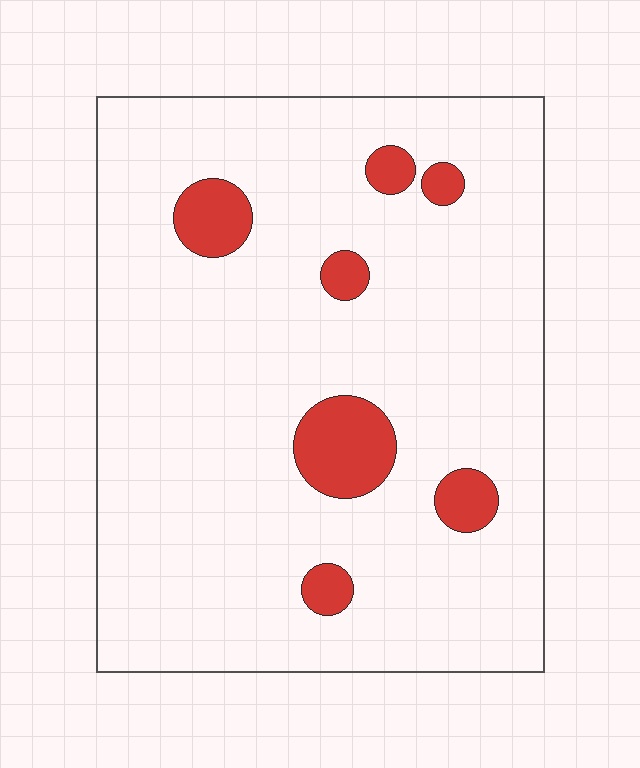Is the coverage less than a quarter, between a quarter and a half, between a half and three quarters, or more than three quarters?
Less than a quarter.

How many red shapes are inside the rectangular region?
7.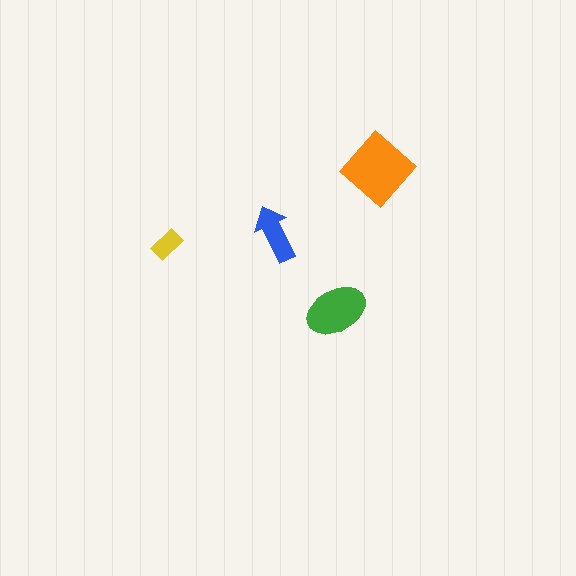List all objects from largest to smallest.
The orange diamond, the green ellipse, the blue arrow, the yellow rectangle.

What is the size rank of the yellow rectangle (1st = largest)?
4th.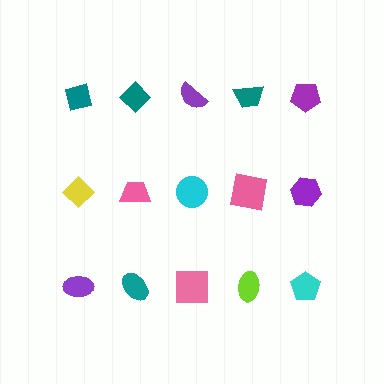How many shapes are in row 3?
5 shapes.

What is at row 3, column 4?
A lime ellipse.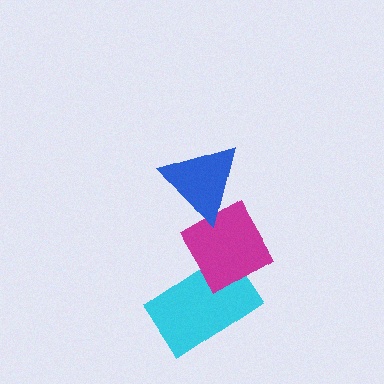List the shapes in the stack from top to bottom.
From top to bottom: the blue triangle, the magenta diamond, the cyan rectangle.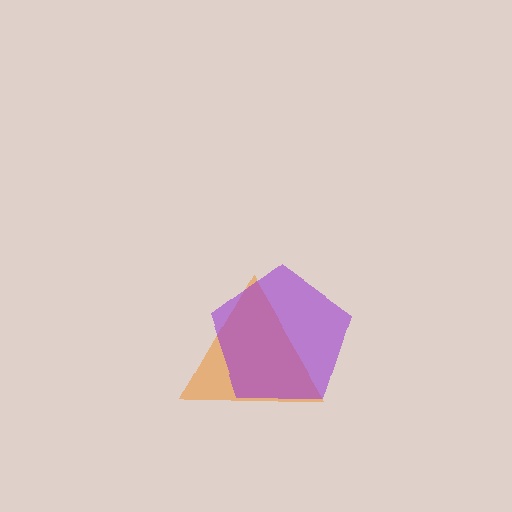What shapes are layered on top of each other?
The layered shapes are: an orange triangle, a purple pentagon.